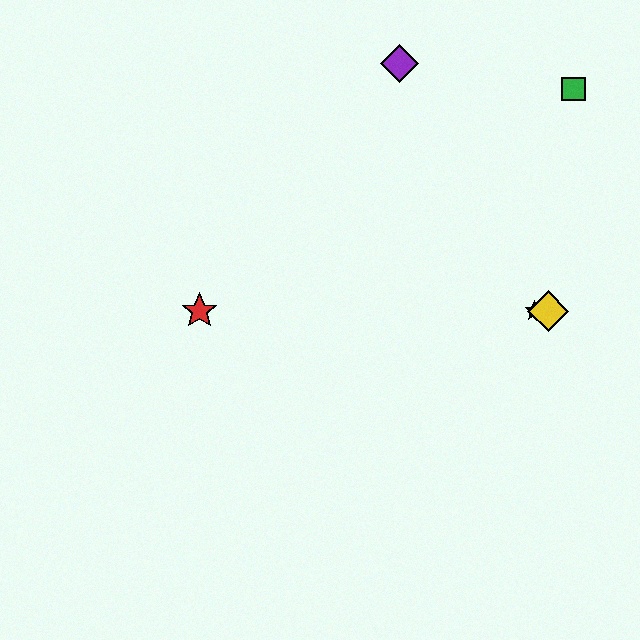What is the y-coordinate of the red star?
The red star is at y≈311.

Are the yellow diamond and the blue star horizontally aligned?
Yes, both are at y≈311.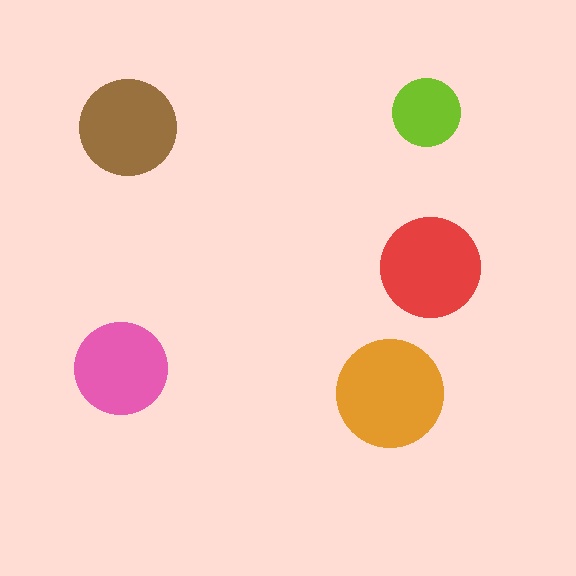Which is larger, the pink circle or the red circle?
The red one.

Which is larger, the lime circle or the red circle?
The red one.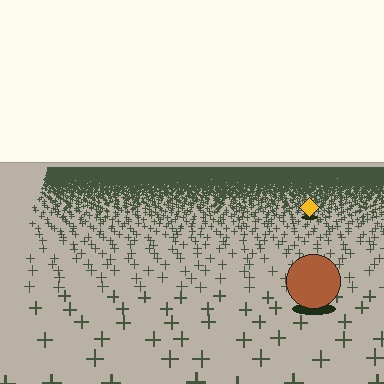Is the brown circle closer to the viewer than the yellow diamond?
Yes. The brown circle is closer — you can tell from the texture gradient: the ground texture is coarser near it.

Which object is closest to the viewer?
The brown circle is closest. The texture marks near it are larger and more spread out.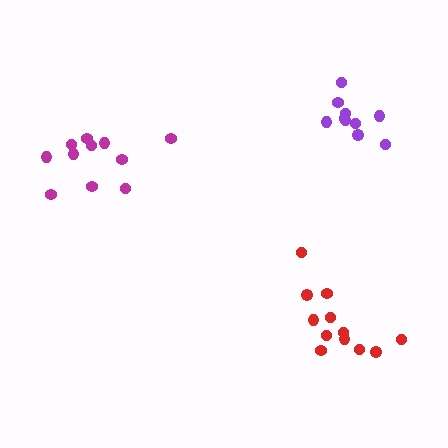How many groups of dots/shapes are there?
There are 3 groups.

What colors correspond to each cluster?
The clusters are colored: magenta, purple, red.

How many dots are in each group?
Group 1: 11 dots, Group 2: 10 dots, Group 3: 12 dots (33 total).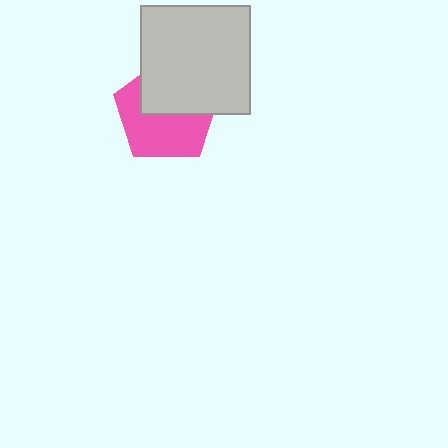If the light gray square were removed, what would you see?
You would see the complete pink pentagon.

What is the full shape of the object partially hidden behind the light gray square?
The partially hidden object is a pink pentagon.